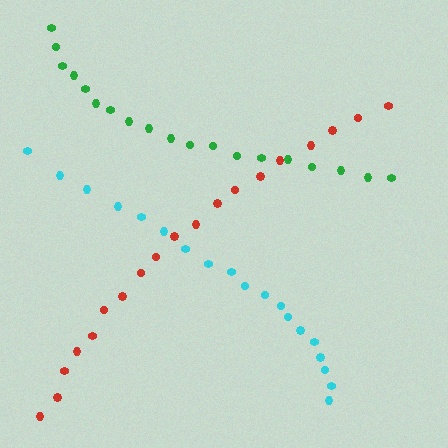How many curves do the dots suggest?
There are 3 distinct paths.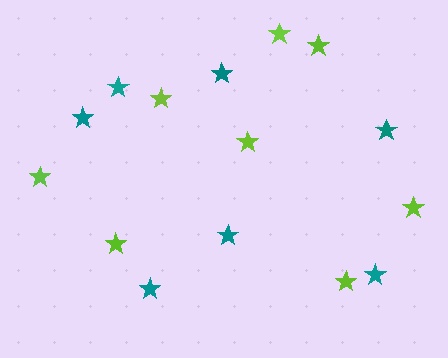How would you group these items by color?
There are 2 groups: one group of teal stars (7) and one group of lime stars (8).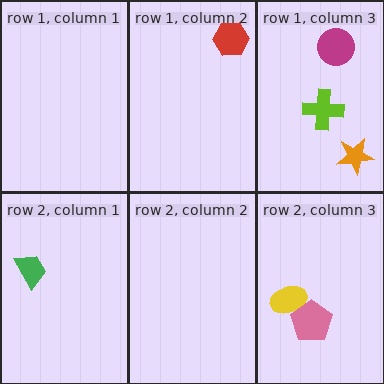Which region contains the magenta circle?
The row 1, column 3 region.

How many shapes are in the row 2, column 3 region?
2.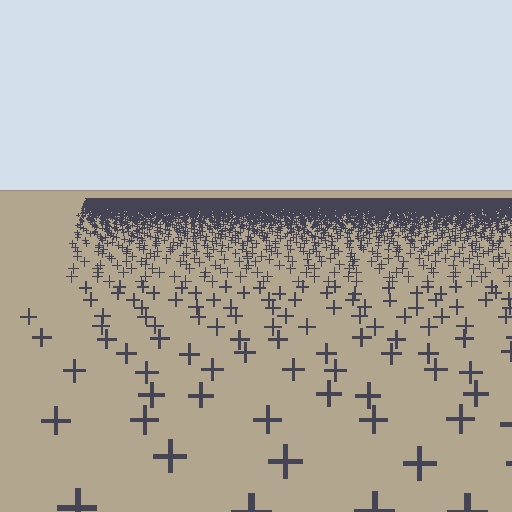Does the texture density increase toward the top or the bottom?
Density increases toward the top.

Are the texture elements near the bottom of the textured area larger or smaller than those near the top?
Larger. Near the bottom, elements are closer to the viewer and appear at a bigger on-screen size.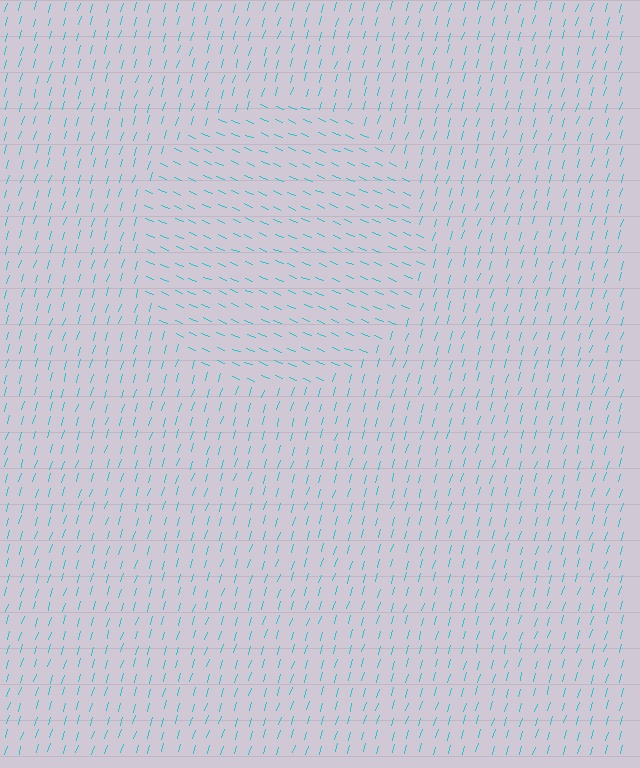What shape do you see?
I see a circle.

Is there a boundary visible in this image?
Yes, there is a texture boundary formed by a change in line orientation.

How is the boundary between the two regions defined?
The boundary is defined purely by a change in line orientation (approximately 84 degrees difference). All lines are the same color and thickness.